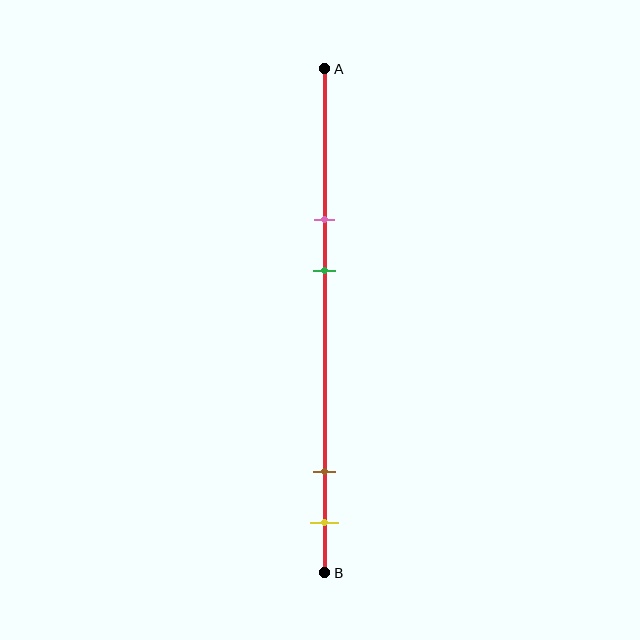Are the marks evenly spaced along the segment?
No, the marks are not evenly spaced.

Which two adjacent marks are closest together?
The brown and yellow marks are the closest adjacent pair.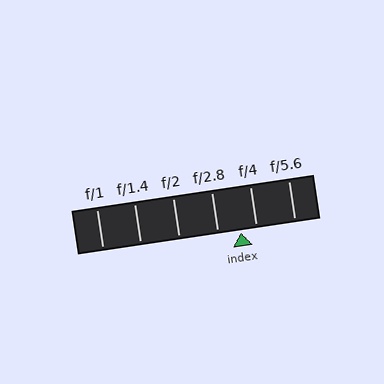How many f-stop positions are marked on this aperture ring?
There are 6 f-stop positions marked.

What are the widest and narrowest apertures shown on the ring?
The widest aperture shown is f/1 and the narrowest is f/5.6.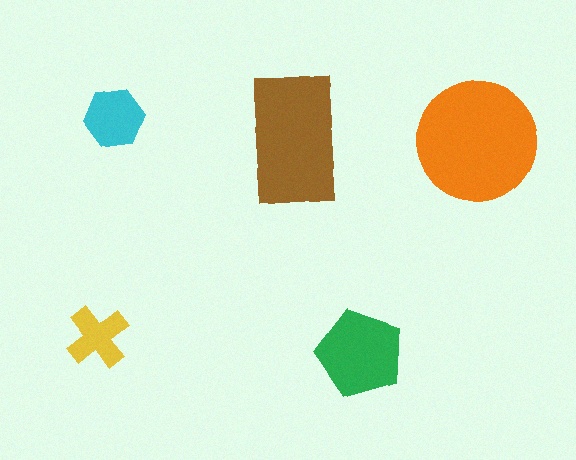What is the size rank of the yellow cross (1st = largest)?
5th.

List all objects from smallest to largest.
The yellow cross, the cyan hexagon, the green pentagon, the brown rectangle, the orange circle.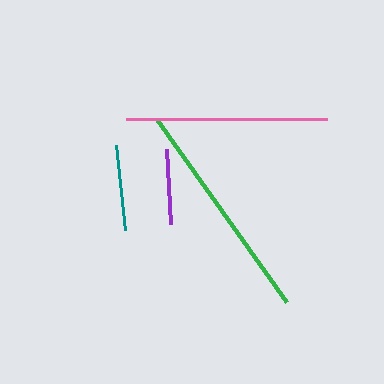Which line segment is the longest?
The green line is the longest at approximately 225 pixels.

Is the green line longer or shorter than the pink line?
The green line is longer than the pink line.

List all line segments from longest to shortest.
From longest to shortest: green, pink, teal, purple.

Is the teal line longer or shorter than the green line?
The green line is longer than the teal line.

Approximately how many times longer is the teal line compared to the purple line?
The teal line is approximately 1.1 times the length of the purple line.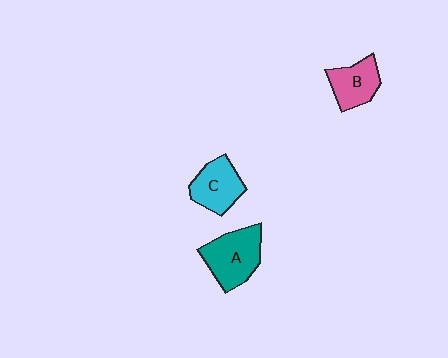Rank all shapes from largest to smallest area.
From largest to smallest: A (teal), C (cyan), B (pink).